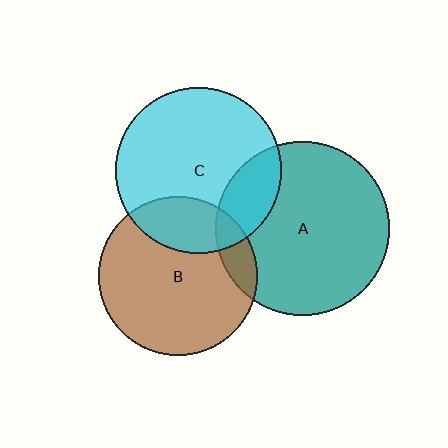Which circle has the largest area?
Circle A (teal).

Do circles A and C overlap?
Yes.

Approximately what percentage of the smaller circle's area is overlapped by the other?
Approximately 20%.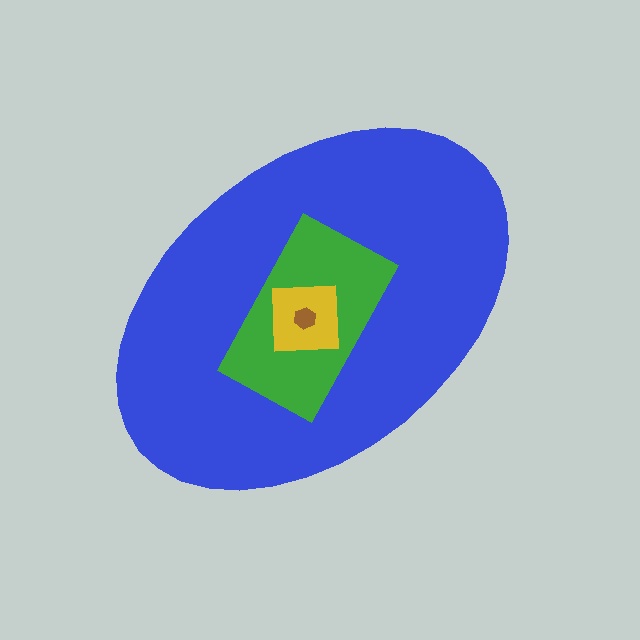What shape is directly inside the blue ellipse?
The green rectangle.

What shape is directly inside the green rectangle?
The yellow square.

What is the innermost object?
The brown hexagon.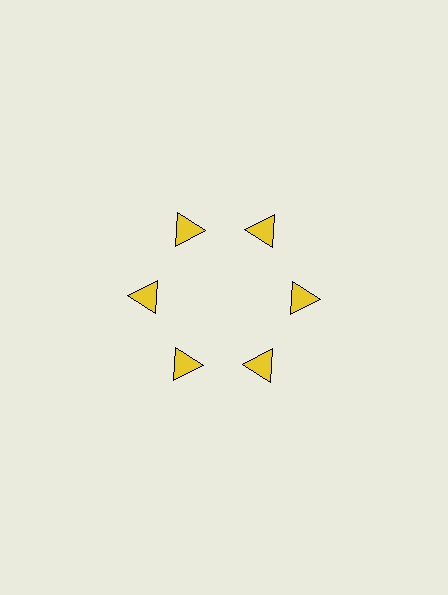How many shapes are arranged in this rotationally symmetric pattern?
There are 6 shapes, arranged in 6 groups of 1.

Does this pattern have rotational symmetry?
Yes, this pattern has 6-fold rotational symmetry. It looks the same after rotating 60 degrees around the center.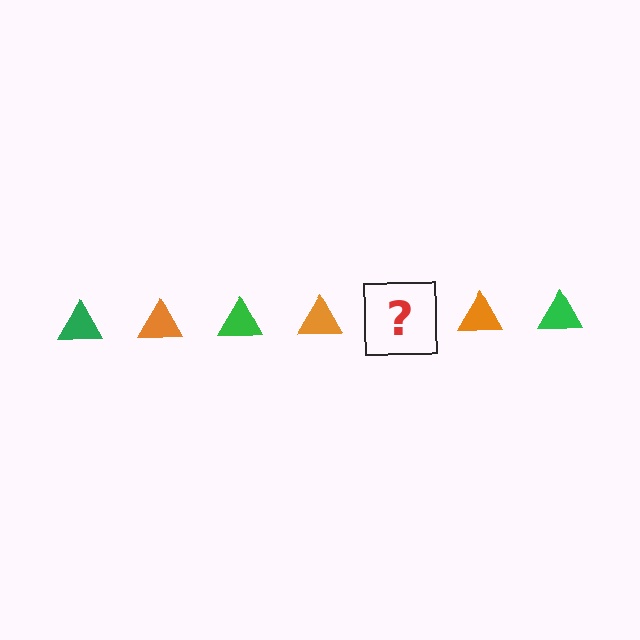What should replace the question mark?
The question mark should be replaced with a green triangle.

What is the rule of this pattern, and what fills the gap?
The rule is that the pattern cycles through green, orange triangles. The gap should be filled with a green triangle.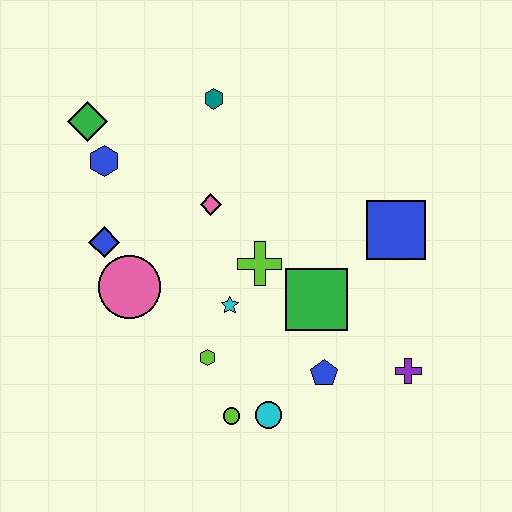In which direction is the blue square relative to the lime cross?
The blue square is to the right of the lime cross.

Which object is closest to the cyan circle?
The lime circle is closest to the cyan circle.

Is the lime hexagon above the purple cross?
Yes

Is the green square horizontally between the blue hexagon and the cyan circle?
No